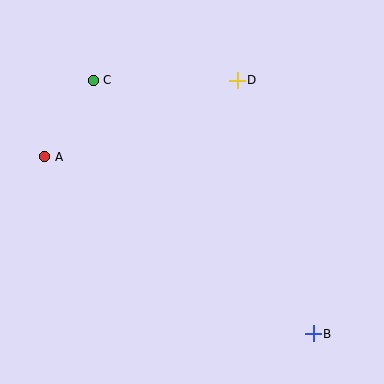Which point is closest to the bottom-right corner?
Point B is closest to the bottom-right corner.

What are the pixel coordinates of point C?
Point C is at (93, 80).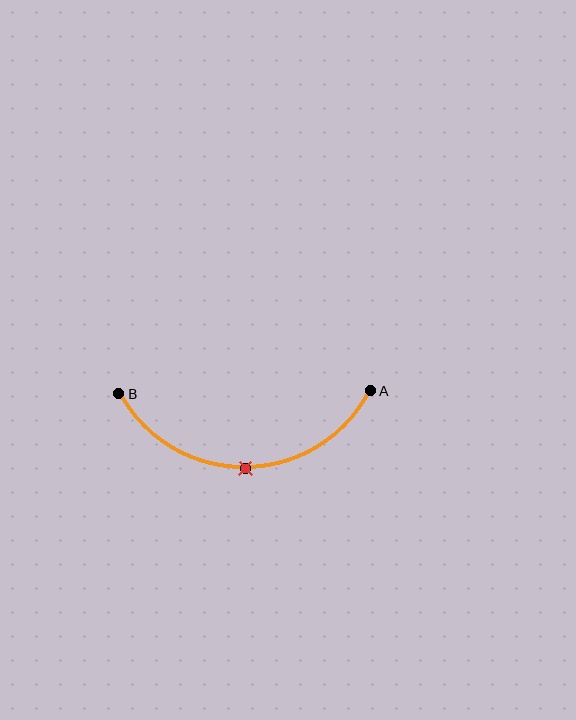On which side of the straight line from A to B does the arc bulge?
The arc bulges below the straight line connecting A and B.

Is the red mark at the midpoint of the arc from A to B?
Yes. The red mark lies on the arc at equal arc-length from both A and B — it is the arc midpoint.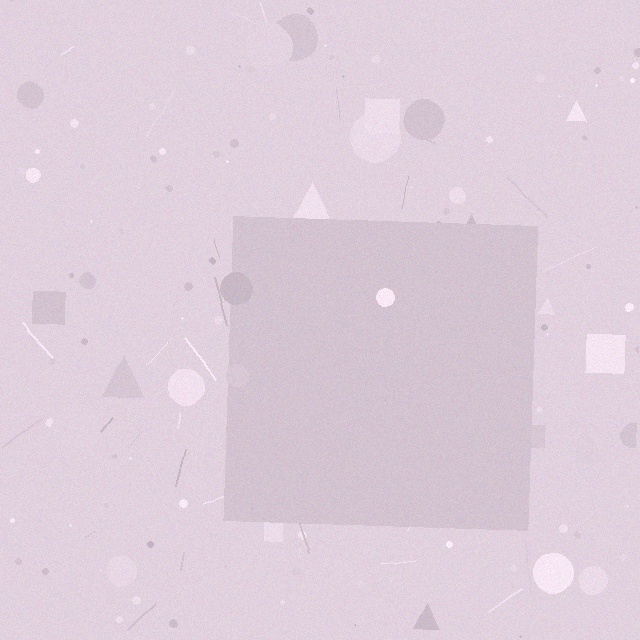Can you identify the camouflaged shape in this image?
The camouflaged shape is a square.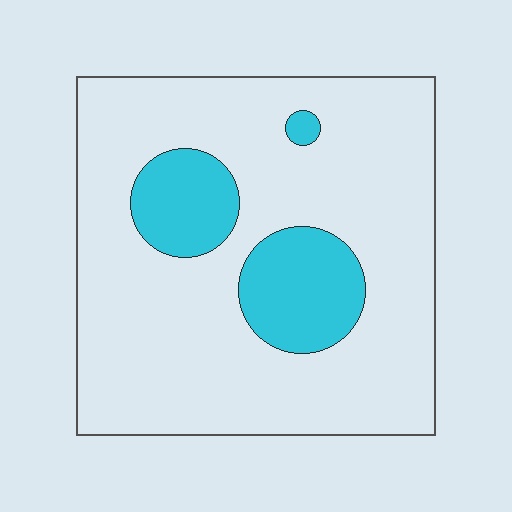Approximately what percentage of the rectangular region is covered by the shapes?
Approximately 20%.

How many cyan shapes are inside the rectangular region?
3.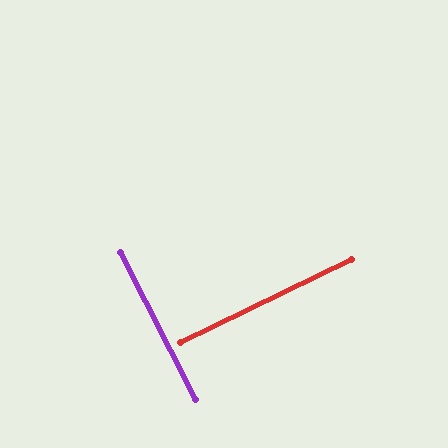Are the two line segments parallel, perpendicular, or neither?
Perpendicular — they meet at approximately 89°.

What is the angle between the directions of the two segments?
Approximately 89 degrees.